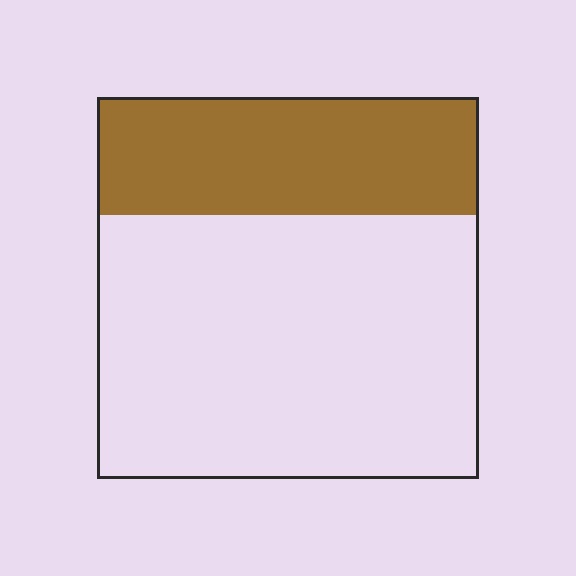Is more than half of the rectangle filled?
No.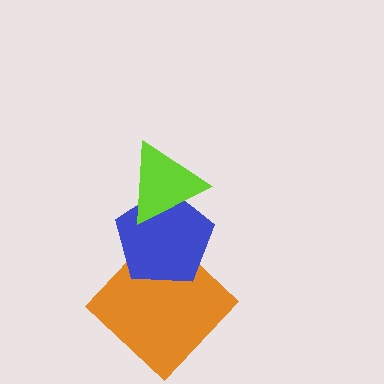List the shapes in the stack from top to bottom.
From top to bottom: the lime triangle, the blue pentagon, the orange diamond.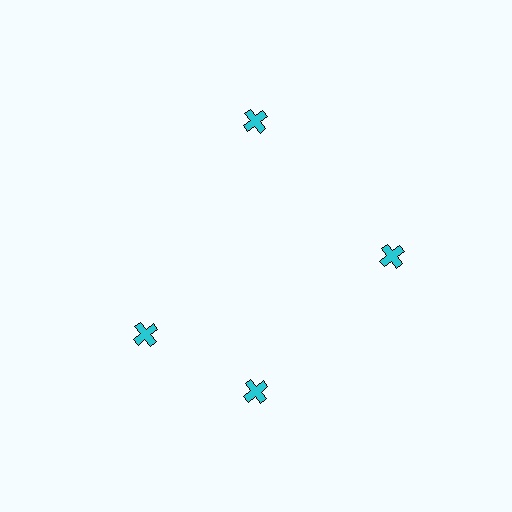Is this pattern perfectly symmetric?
No. The 4 cyan crosses are arranged in a ring, but one element near the 9 o'clock position is rotated out of alignment along the ring, breaking the 4-fold rotational symmetry.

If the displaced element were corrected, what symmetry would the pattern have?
It would have 4-fold rotational symmetry — the pattern would map onto itself every 90 degrees.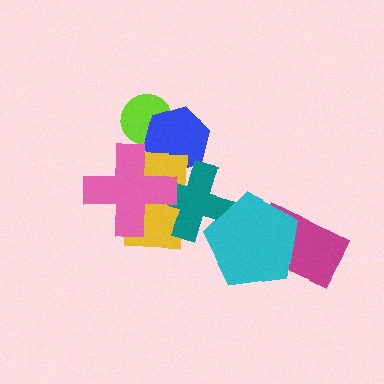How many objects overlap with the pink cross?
3 objects overlap with the pink cross.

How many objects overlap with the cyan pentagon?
2 objects overlap with the cyan pentagon.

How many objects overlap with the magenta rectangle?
1 object overlaps with the magenta rectangle.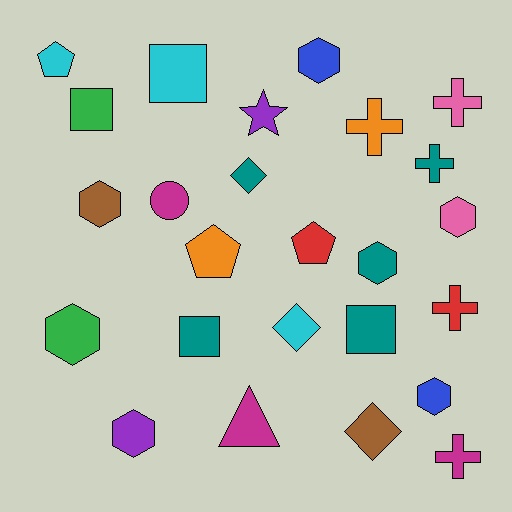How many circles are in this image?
There is 1 circle.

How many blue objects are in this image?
There are 2 blue objects.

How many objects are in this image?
There are 25 objects.